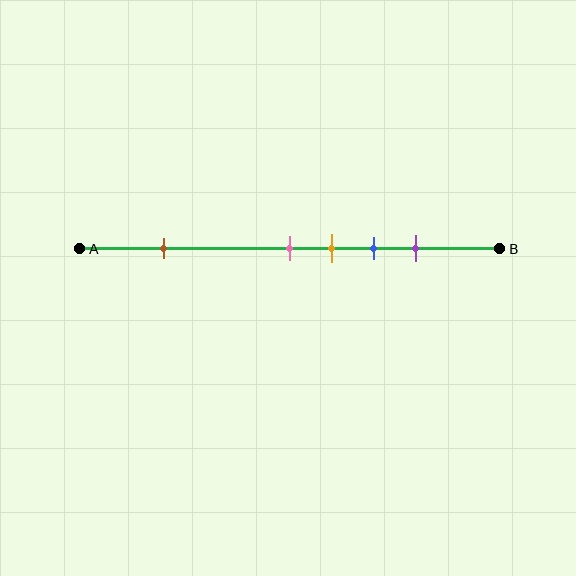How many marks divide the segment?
There are 5 marks dividing the segment.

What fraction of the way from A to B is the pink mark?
The pink mark is approximately 50% (0.5) of the way from A to B.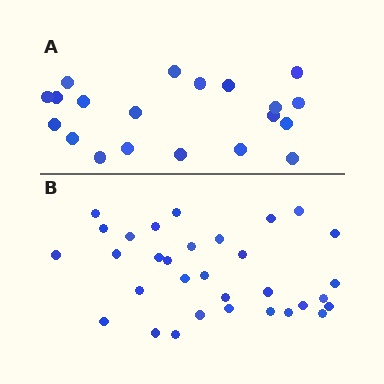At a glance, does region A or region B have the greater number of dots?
Region B (the bottom region) has more dots.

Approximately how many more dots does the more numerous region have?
Region B has roughly 12 or so more dots than region A.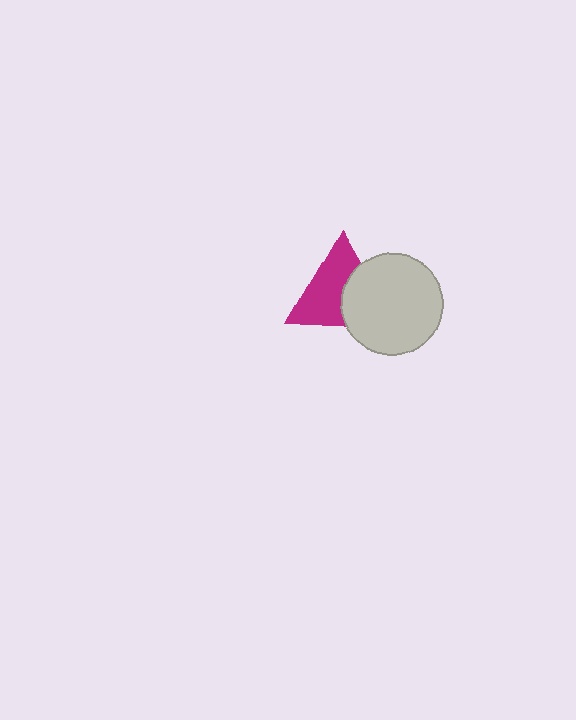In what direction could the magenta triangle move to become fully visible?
The magenta triangle could move left. That would shift it out from behind the light gray circle entirely.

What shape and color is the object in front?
The object in front is a light gray circle.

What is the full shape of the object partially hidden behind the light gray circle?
The partially hidden object is a magenta triangle.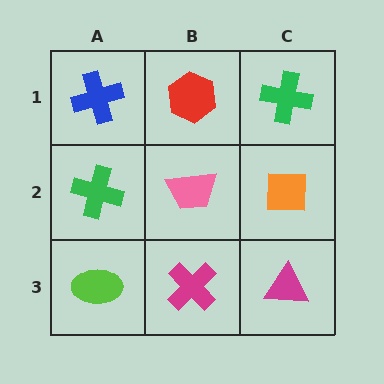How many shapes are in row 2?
3 shapes.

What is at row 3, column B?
A magenta cross.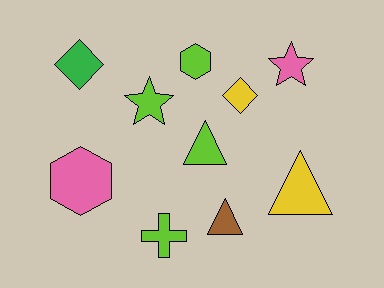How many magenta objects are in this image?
There are no magenta objects.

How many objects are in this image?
There are 10 objects.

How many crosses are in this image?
There is 1 cross.